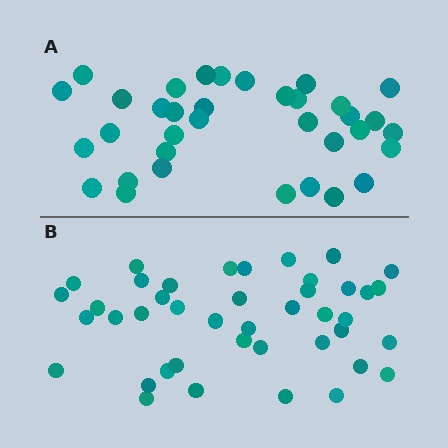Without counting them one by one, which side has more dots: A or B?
Region B (the bottom region) has more dots.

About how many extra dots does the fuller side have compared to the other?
Region B has roughly 8 or so more dots than region A.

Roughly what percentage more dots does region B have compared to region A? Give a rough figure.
About 20% more.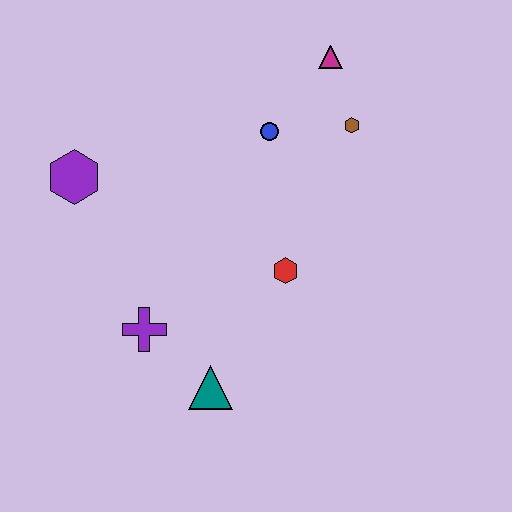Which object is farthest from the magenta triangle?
The teal triangle is farthest from the magenta triangle.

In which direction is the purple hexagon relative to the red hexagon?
The purple hexagon is to the left of the red hexagon.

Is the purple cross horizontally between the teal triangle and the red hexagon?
No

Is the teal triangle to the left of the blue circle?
Yes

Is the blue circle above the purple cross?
Yes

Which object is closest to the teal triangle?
The purple cross is closest to the teal triangle.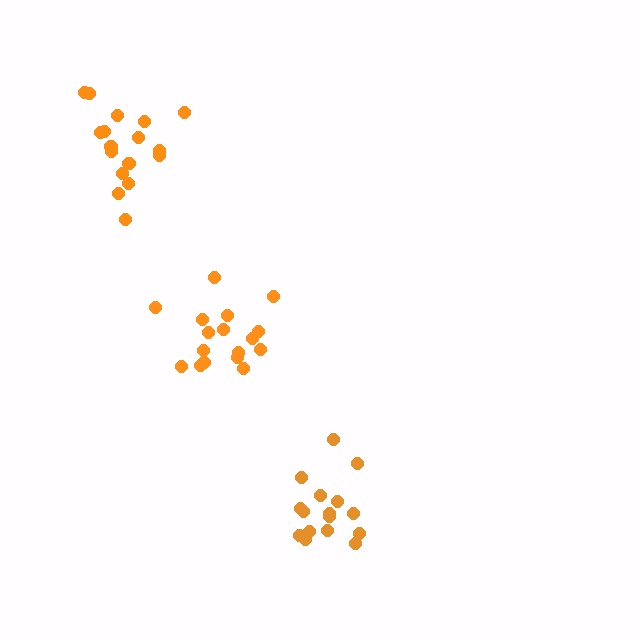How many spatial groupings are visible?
There are 3 spatial groupings.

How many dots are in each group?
Group 1: 17 dots, Group 2: 16 dots, Group 3: 17 dots (50 total).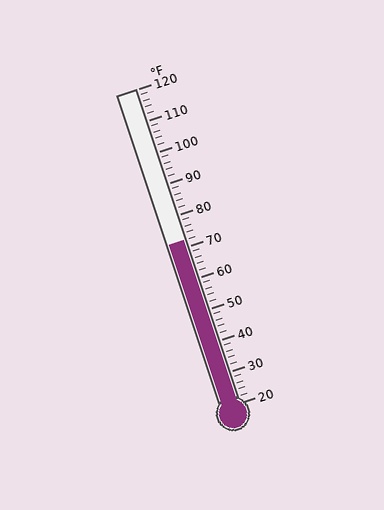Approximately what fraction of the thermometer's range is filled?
The thermometer is filled to approximately 50% of its range.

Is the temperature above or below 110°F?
The temperature is below 110°F.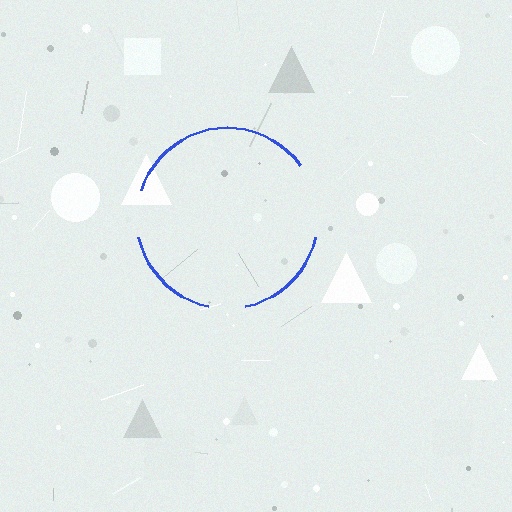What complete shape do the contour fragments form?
The contour fragments form a circle.